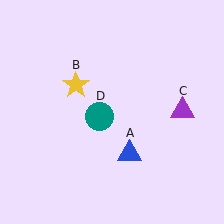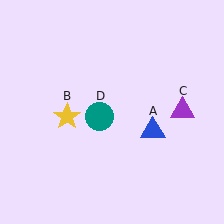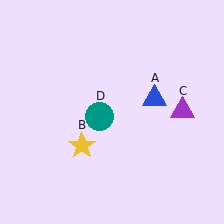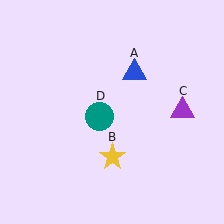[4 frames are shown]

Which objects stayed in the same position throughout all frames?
Purple triangle (object C) and teal circle (object D) remained stationary.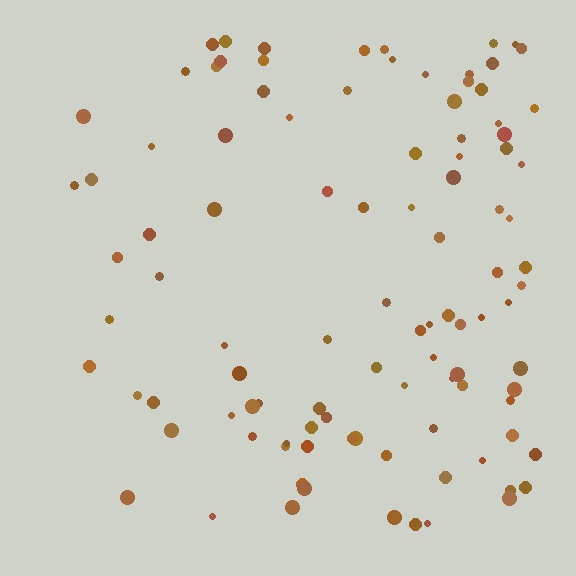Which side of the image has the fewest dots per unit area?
The left.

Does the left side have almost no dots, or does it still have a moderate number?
Still a moderate number, just noticeably fewer than the right.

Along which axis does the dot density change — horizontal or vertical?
Horizontal.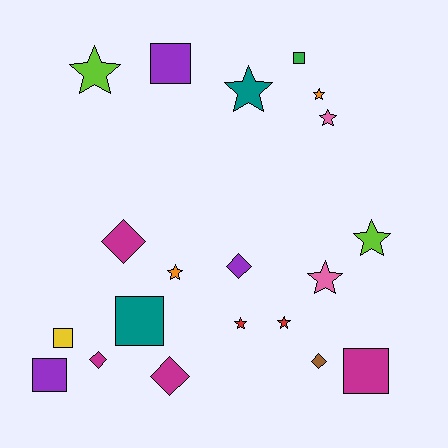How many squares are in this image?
There are 6 squares.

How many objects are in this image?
There are 20 objects.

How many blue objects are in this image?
There are no blue objects.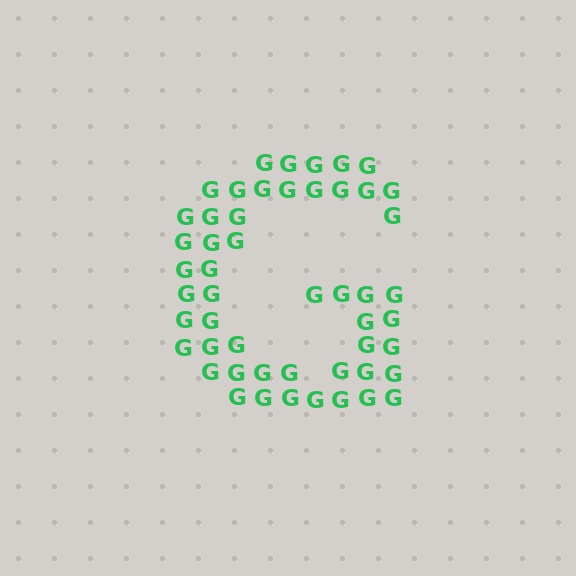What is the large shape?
The large shape is the letter G.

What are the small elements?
The small elements are letter G's.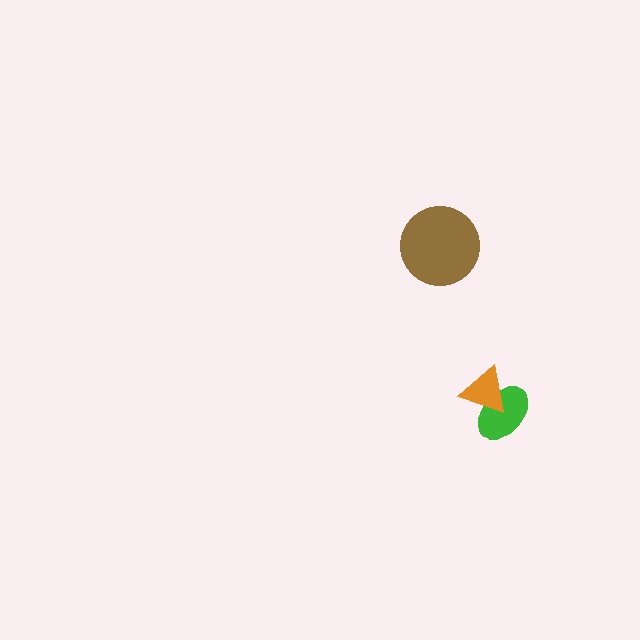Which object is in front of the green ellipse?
The orange triangle is in front of the green ellipse.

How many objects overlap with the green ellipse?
1 object overlaps with the green ellipse.